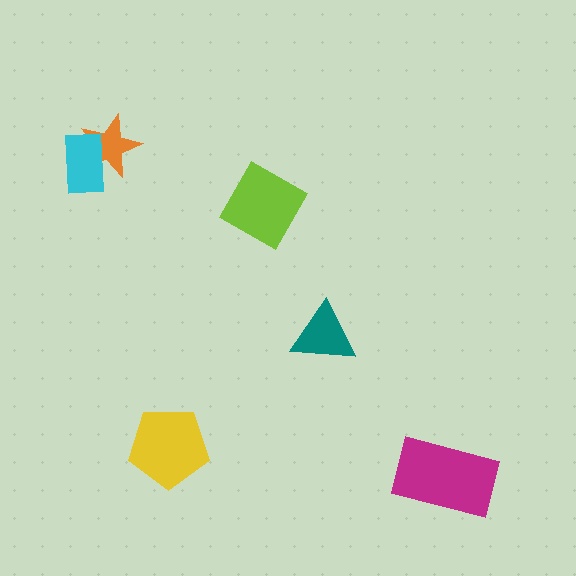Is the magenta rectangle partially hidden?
No, no other shape covers it.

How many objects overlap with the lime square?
0 objects overlap with the lime square.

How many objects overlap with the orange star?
1 object overlaps with the orange star.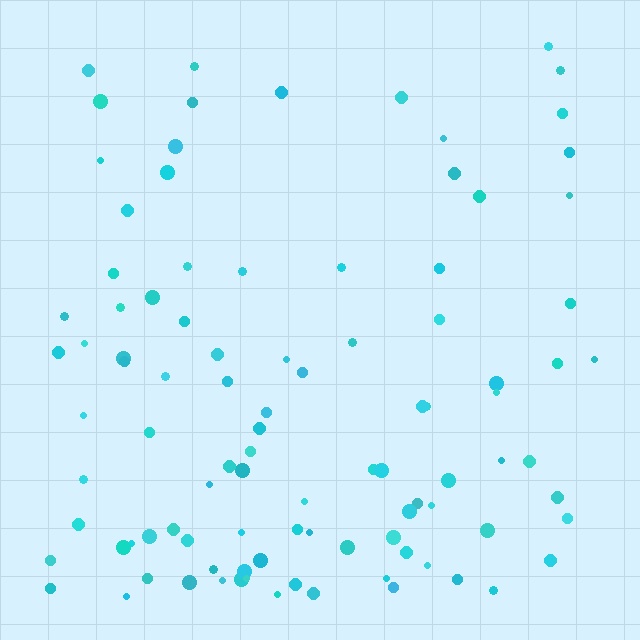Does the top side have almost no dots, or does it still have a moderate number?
Still a moderate number, just noticeably fewer than the bottom.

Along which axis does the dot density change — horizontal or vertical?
Vertical.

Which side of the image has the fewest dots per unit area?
The top.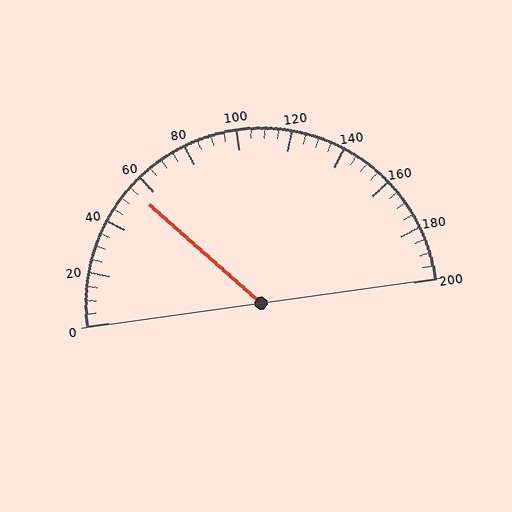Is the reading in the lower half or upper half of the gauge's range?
The reading is in the lower half of the range (0 to 200).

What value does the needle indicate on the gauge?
The needle indicates approximately 55.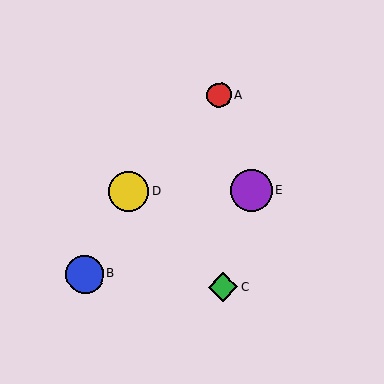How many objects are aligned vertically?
2 objects (A, C) are aligned vertically.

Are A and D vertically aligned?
No, A is at x≈219 and D is at x≈128.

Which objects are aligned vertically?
Objects A, C are aligned vertically.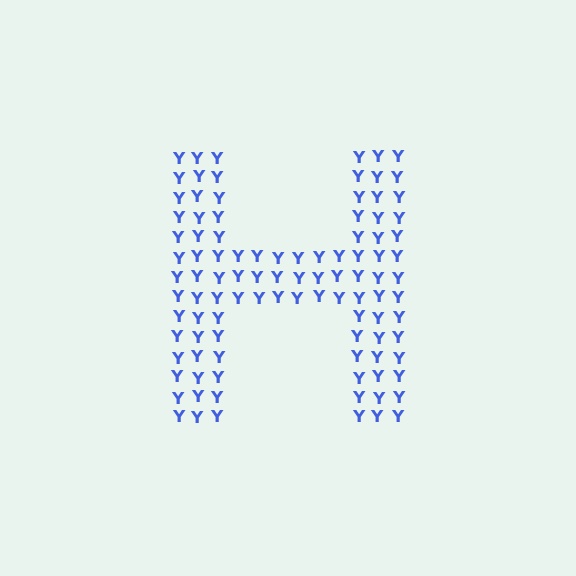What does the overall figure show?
The overall figure shows the letter H.